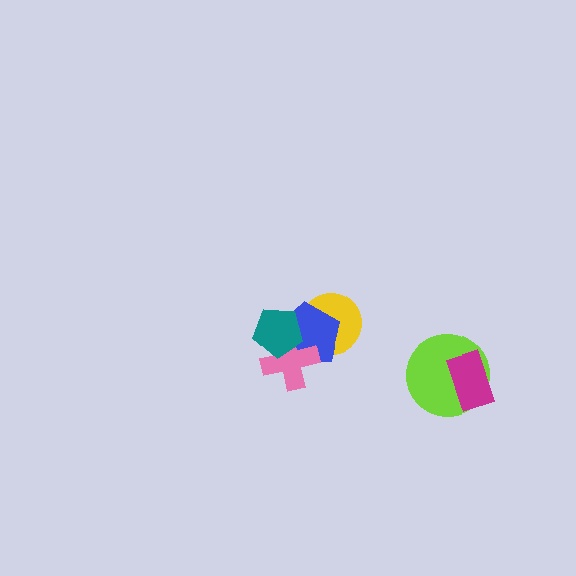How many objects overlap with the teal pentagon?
2 objects overlap with the teal pentagon.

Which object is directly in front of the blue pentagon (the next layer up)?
The pink cross is directly in front of the blue pentagon.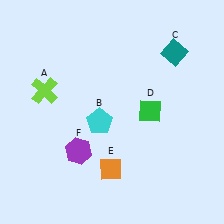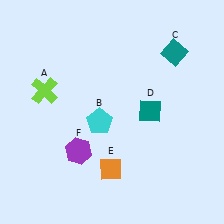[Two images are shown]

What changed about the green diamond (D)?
In Image 1, D is green. In Image 2, it changed to teal.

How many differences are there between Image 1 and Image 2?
There is 1 difference between the two images.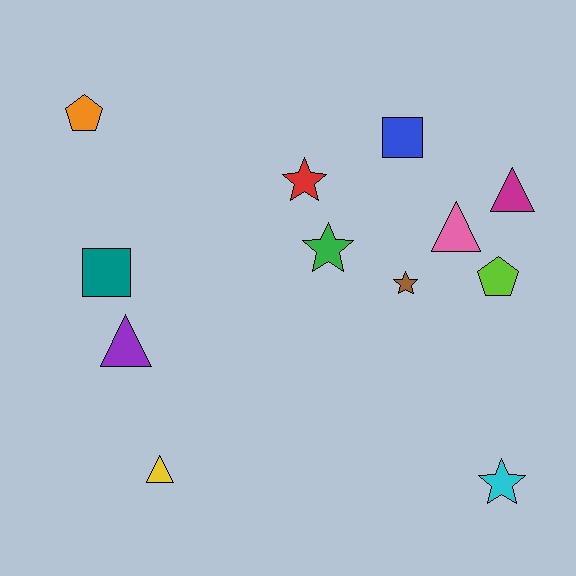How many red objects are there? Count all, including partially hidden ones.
There is 1 red object.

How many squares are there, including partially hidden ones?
There are 2 squares.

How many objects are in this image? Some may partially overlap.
There are 12 objects.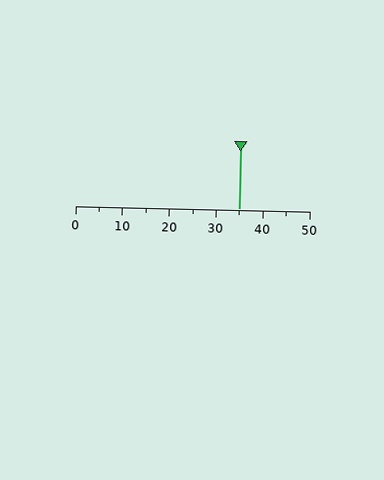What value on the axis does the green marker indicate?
The marker indicates approximately 35.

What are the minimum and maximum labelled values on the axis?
The axis runs from 0 to 50.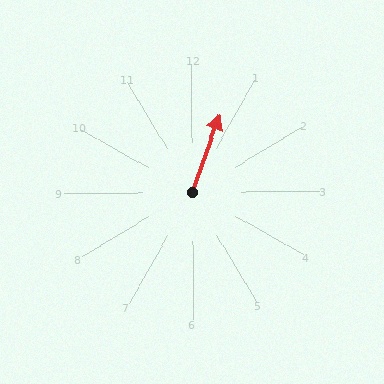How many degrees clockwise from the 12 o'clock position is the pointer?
Approximately 20 degrees.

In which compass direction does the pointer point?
North.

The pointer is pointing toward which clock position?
Roughly 1 o'clock.